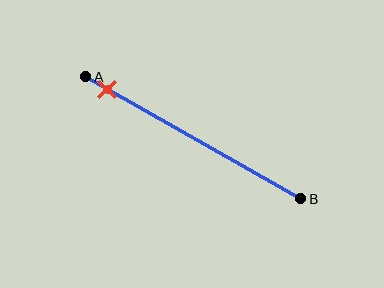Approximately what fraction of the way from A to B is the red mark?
The red mark is approximately 10% of the way from A to B.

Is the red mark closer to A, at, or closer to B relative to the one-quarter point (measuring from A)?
The red mark is closer to point A than the one-quarter point of segment AB.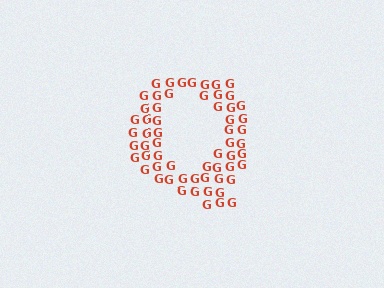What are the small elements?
The small elements are letter G's.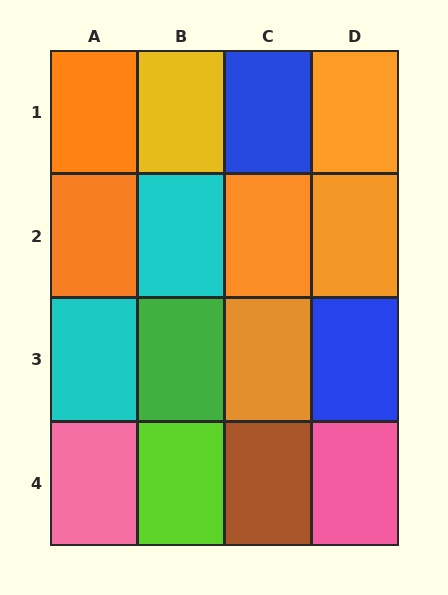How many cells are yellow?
1 cell is yellow.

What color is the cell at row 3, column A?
Cyan.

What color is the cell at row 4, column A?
Pink.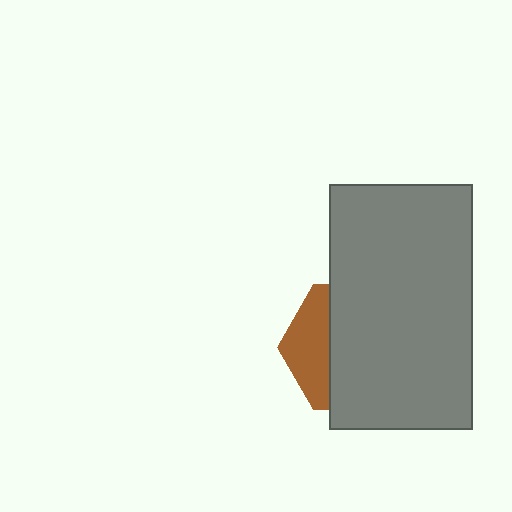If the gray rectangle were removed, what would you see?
You would see the complete brown hexagon.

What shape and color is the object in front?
The object in front is a gray rectangle.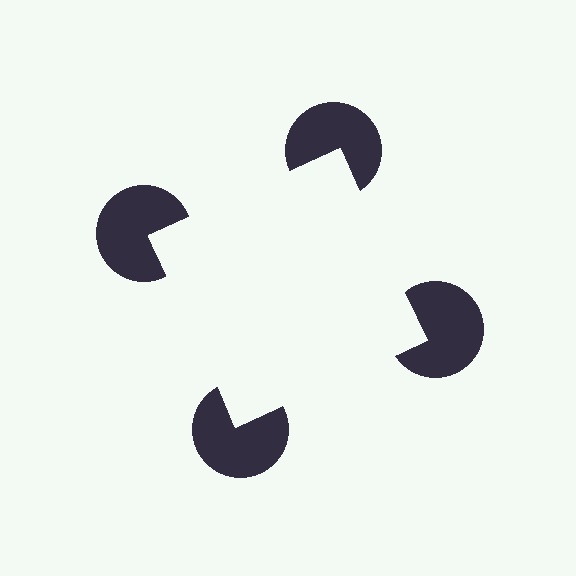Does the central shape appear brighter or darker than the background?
It typically appears slightly brighter than the background, even though no actual brightness change is drawn.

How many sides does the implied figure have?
4 sides.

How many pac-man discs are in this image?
There are 4 — one at each vertex of the illusory square.